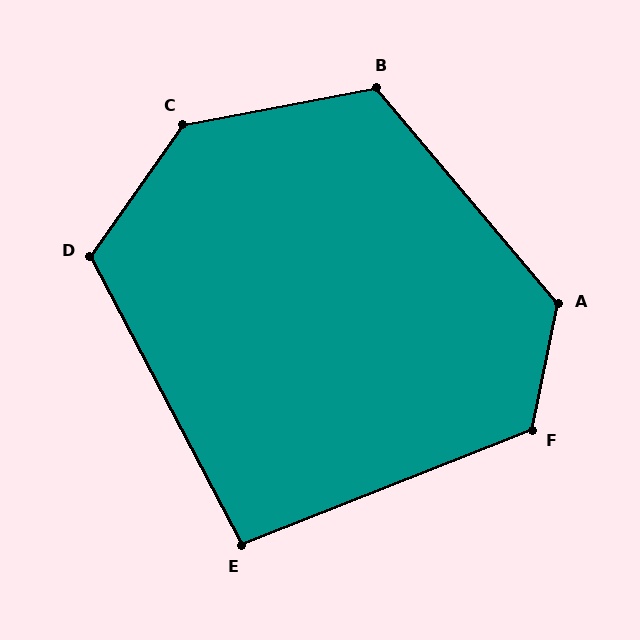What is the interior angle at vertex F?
Approximately 123 degrees (obtuse).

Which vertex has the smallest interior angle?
E, at approximately 96 degrees.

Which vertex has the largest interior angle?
C, at approximately 136 degrees.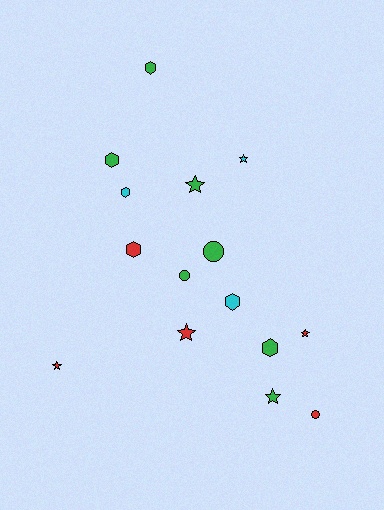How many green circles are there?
There are 2 green circles.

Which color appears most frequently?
Green, with 7 objects.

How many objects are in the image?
There are 15 objects.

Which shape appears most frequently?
Star, with 6 objects.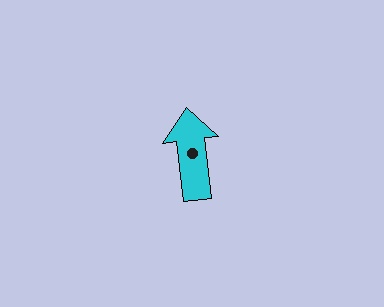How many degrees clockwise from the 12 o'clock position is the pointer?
Approximately 353 degrees.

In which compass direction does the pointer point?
North.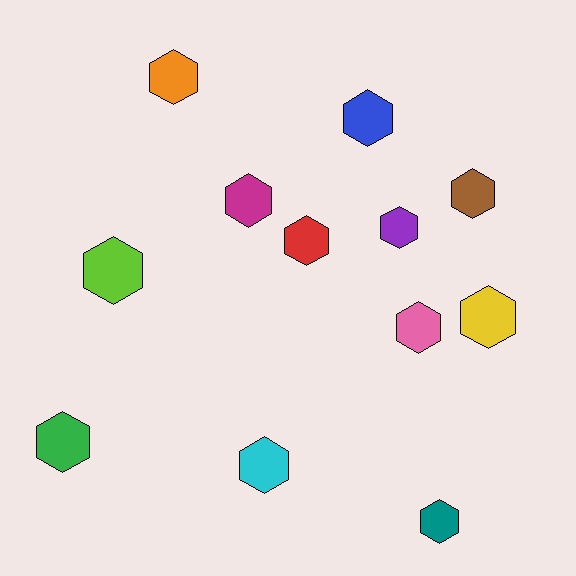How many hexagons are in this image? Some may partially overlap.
There are 12 hexagons.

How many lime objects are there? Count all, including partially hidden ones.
There is 1 lime object.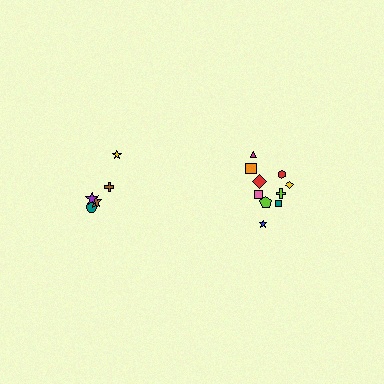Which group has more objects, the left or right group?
The right group.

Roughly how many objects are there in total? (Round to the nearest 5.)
Roughly 15 objects in total.